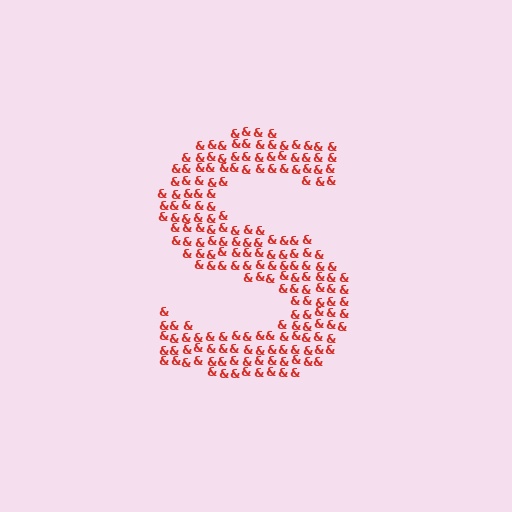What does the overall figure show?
The overall figure shows the letter S.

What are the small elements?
The small elements are ampersands.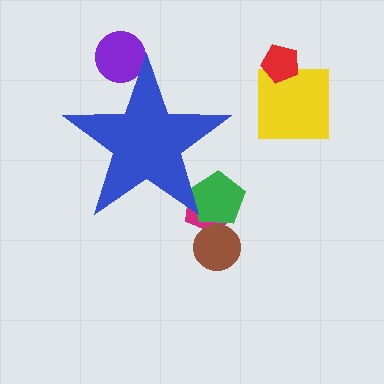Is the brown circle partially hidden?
No, the brown circle is fully visible.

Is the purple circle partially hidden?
Yes, the purple circle is partially hidden behind the blue star.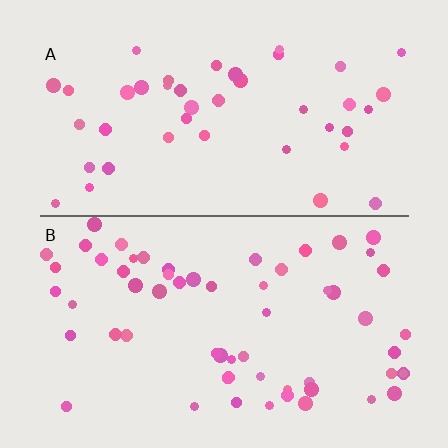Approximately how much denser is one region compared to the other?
Approximately 1.4× — region B over region A.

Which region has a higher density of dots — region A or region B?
B (the bottom).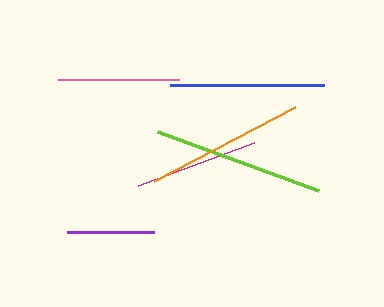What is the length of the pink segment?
The pink segment is approximately 121 pixels long.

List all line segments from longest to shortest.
From longest to shortest: lime, orange, blue, magenta, pink, purple.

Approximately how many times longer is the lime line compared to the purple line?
The lime line is approximately 2.0 times the length of the purple line.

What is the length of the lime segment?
The lime segment is approximately 171 pixels long.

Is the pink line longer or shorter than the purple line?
The pink line is longer than the purple line.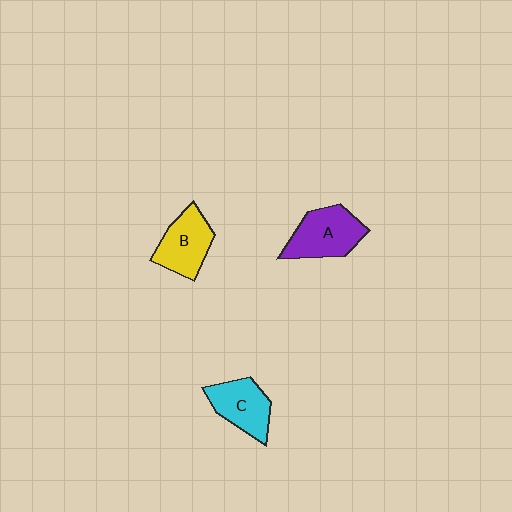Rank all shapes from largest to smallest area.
From largest to smallest: A (purple), B (yellow), C (cyan).